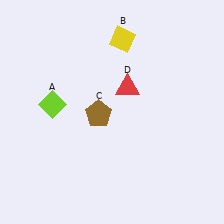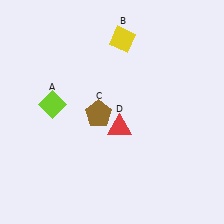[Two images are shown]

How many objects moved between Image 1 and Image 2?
1 object moved between the two images.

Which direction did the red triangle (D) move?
The red triangle (D) moved down.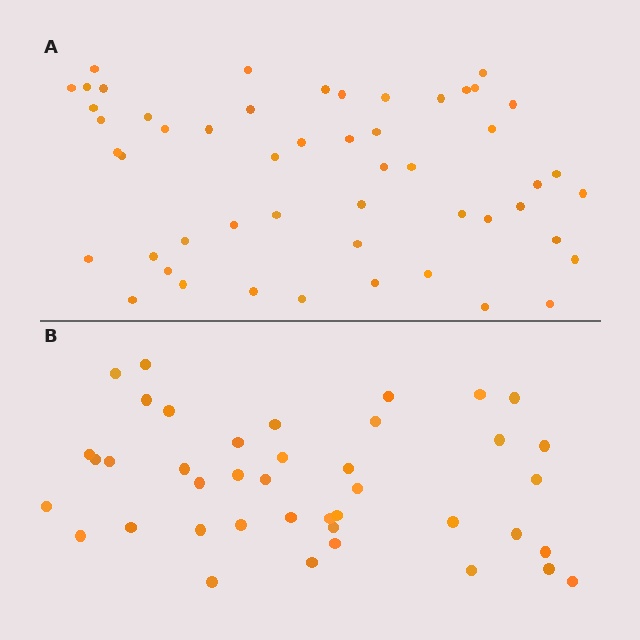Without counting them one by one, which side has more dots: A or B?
Region A (the top region) has more dots.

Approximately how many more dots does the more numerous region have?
Region A has roughly 12 or so more dots than region B.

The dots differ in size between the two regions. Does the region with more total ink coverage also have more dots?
No. Region B has more total ink coverage because its dots are larger, but region A actually contains more individual dots. Total area can be misleading — the number of items is what matters here.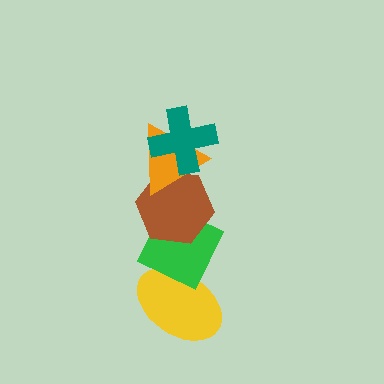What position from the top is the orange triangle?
The orange triangle is 2nd from the top.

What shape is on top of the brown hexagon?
The orange triangle is on top of the brown hexagon.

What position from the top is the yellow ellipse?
The yellow ellipse is 5th from the top.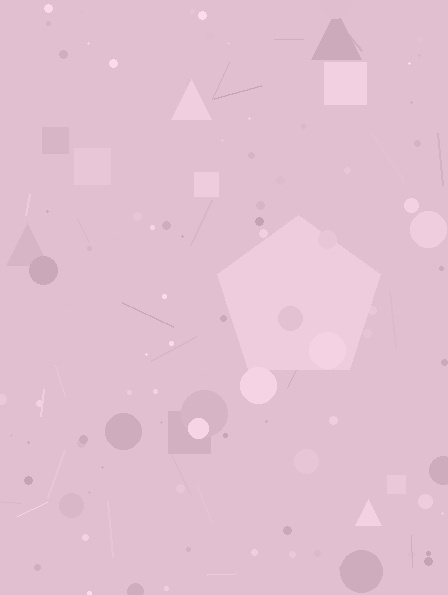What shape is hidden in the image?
A pentagon is hidden in the image.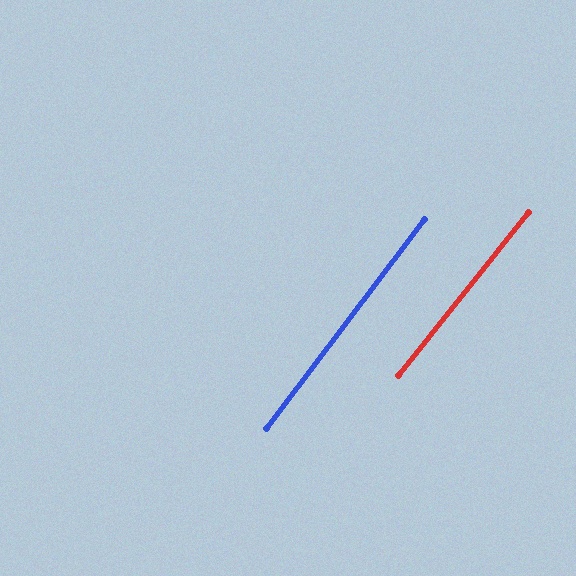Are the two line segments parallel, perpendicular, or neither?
Parallel — their directions differ by only 1.5°.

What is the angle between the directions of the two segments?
Approximately 1 degree.